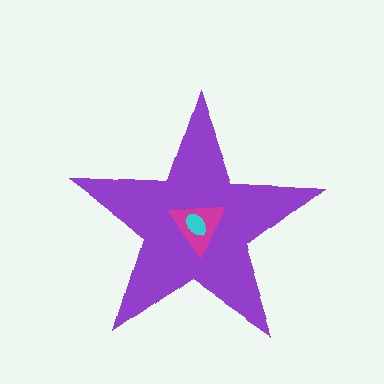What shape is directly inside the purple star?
The magenta triangle.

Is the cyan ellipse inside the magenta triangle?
Yes.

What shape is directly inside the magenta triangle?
The cyan ellipse.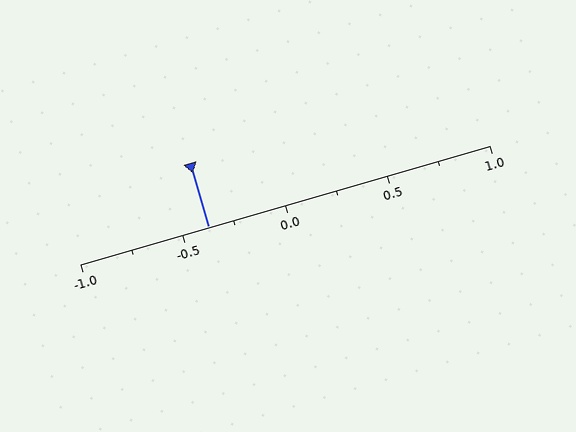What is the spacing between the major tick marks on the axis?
The major ticks are spaced 0.5 apart.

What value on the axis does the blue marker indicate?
The marker indicates approximately -0.38.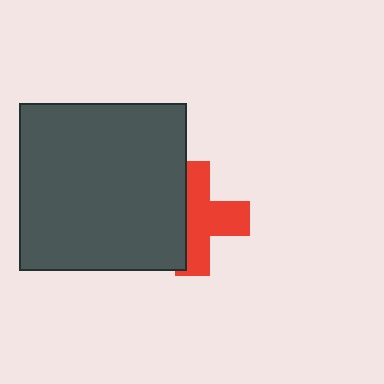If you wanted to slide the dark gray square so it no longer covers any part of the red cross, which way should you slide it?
Slide it left — that is the most direct way to separate the two shapes.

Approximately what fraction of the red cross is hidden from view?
Roughly 41% of the red cross is hidden behind the dark gray square.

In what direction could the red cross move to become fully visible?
The red cross could move right. That would shift it out from behind the dark gray square entirely.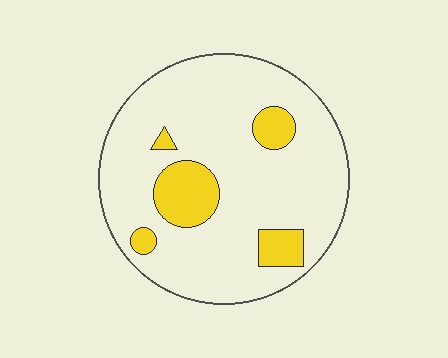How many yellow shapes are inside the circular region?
5.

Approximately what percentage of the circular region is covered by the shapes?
Approximately 15%.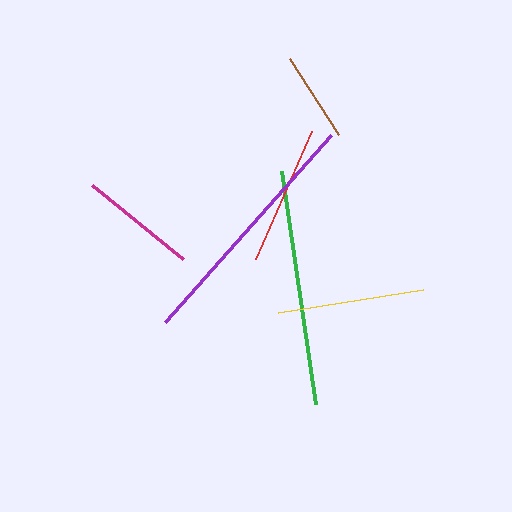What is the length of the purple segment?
The purple segment is approximately 250 pixels long.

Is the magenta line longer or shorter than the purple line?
The purple line is longer than the magenta line.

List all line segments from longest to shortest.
From longest to shortest: purple, green, yellow, red, magenta, brown.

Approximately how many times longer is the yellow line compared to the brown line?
The yellow line is approximately 1.6 times the length of the brown line.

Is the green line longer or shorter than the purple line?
The purple line is longer than the green line.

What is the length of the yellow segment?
The yellow segment is approximately 147 pixels long.